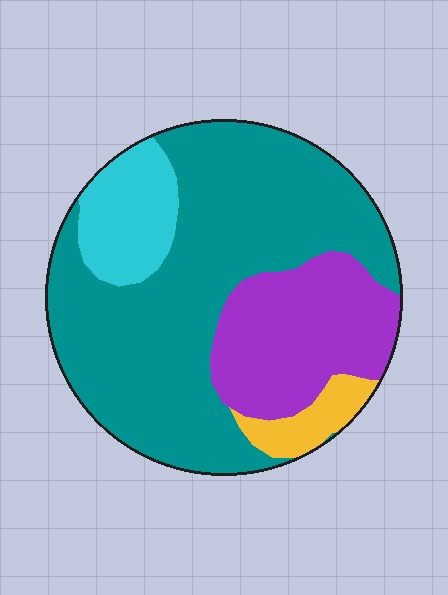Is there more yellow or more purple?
Purple.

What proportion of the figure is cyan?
Cyan takes up less than a sixth of the figure.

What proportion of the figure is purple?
Purple takes up between a sixth and a third of the figure.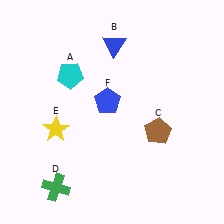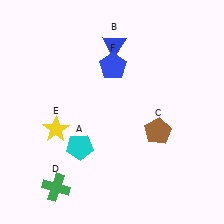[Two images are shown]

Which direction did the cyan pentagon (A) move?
The cyan pentagon (A) moved down.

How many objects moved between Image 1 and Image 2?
2 objects moved between the two images.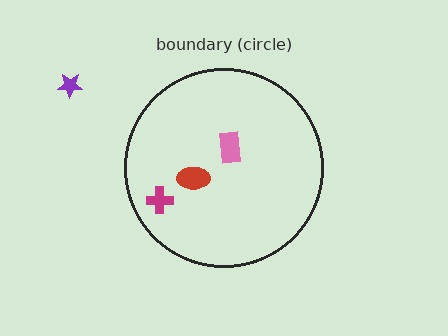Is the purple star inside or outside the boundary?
Outside.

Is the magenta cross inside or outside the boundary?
Inside.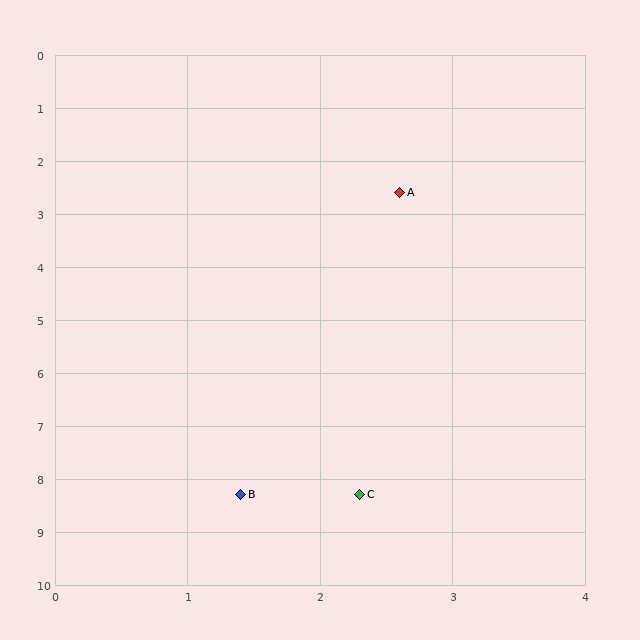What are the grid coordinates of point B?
Point B is at approximately (1.4, 8.3).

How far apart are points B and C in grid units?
Points B and C are about 0.9 grid units apart.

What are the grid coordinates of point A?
Point A is at approximately (2.6, 2.6).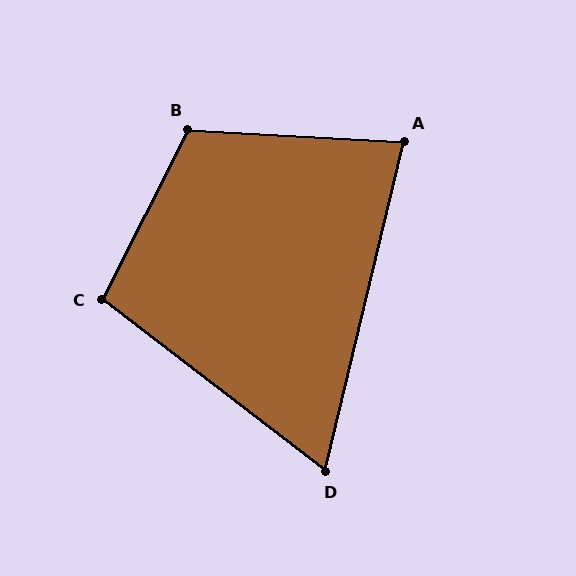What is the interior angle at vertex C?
Approximately 100 degrees (obtuse).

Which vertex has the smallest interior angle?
D, at approximately 66 degrees.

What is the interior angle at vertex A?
Approximately 80 degrees (acute).